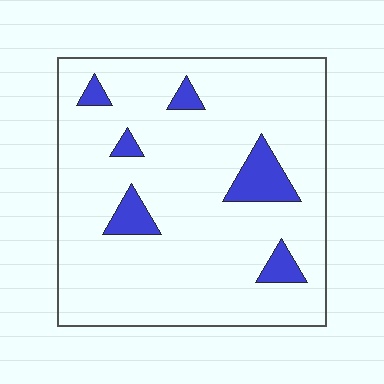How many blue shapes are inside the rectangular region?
6.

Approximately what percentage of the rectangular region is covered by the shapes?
Approximately 10%.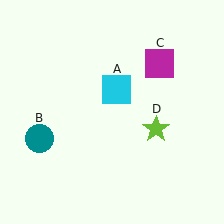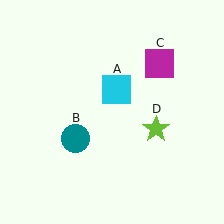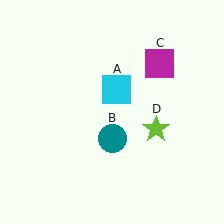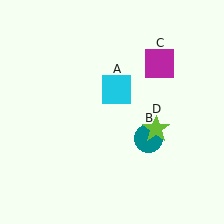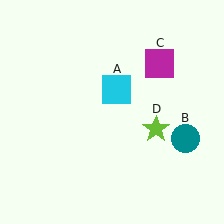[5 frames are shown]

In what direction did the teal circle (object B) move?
The teal circle (object B) moved right.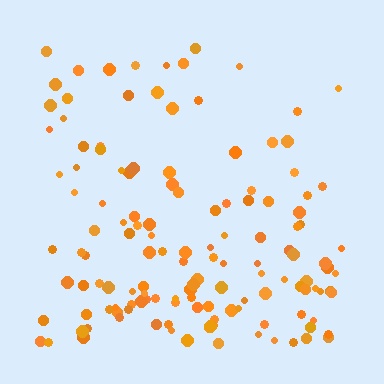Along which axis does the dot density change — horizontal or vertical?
Vertical.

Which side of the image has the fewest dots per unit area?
The top.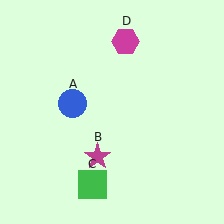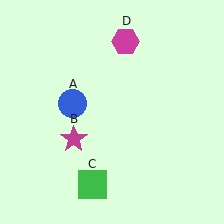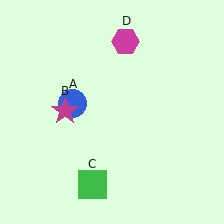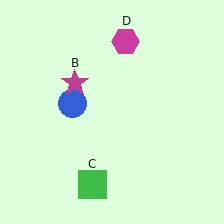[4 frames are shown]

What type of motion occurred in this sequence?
The magenta star (object B) rotated clockwise around the center of the scene.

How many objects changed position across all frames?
1 object changed position: magenta star (object B).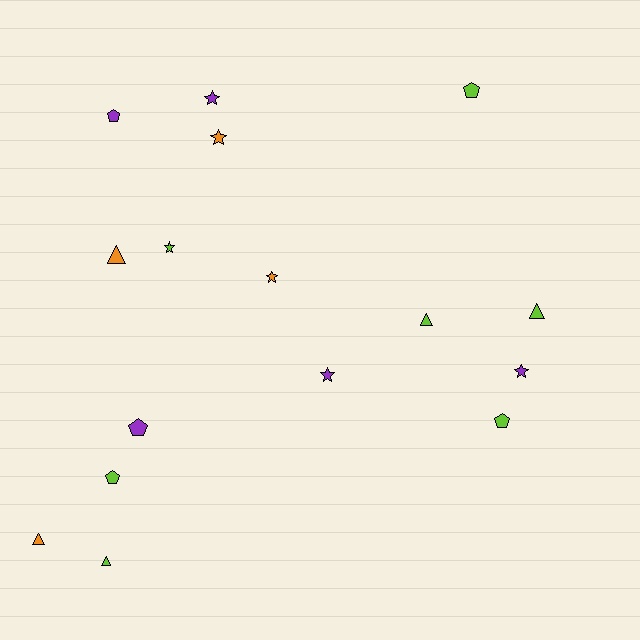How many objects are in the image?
There are 16 objects.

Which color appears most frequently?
Lime, with 7 objects.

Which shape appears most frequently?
Star, with 6 objects.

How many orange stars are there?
There are 2 orange stars.